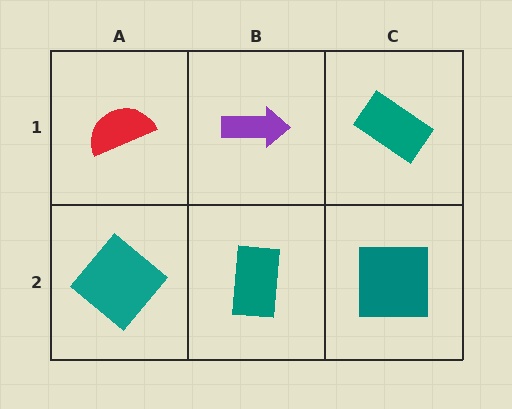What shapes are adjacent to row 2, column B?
A purple arrow (row 1, column B), a teal diamond (row 2, column A), a teal square (row 2, column C).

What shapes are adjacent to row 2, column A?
A red semicircle (row 1, column A), a teal rectangle (row 2, column B).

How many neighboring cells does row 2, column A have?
2.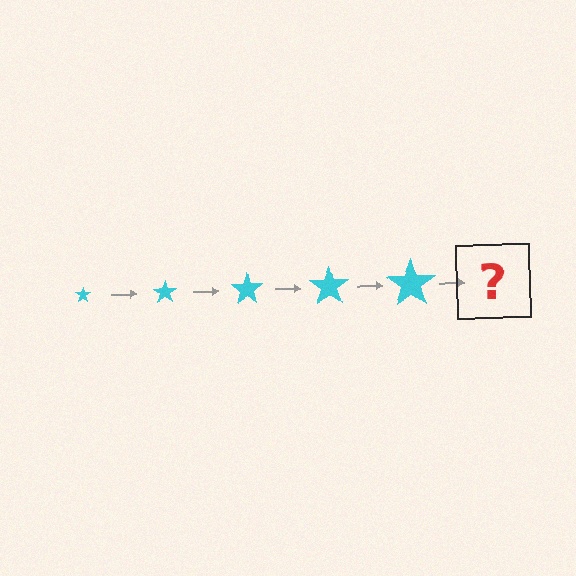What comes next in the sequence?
The next element should be a cyan star, larger than the previous one.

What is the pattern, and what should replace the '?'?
The pattern is that the star gets progressively larger each step. The '?' should be a cyan star, larger than the previous one.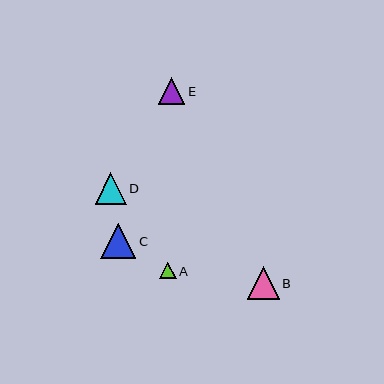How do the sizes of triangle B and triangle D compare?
Triangle B and triangle D are approximately the same size.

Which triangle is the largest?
Triangle C is the largest with a size of approximately 36 pixels.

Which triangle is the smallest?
Triangle A is the smallest with a size of approximately 16 pixels.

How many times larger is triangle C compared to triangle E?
Triangle C is approximately 1.3 times the size of triangle E.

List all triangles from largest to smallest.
From largest to smallest: C, B, D, E, A.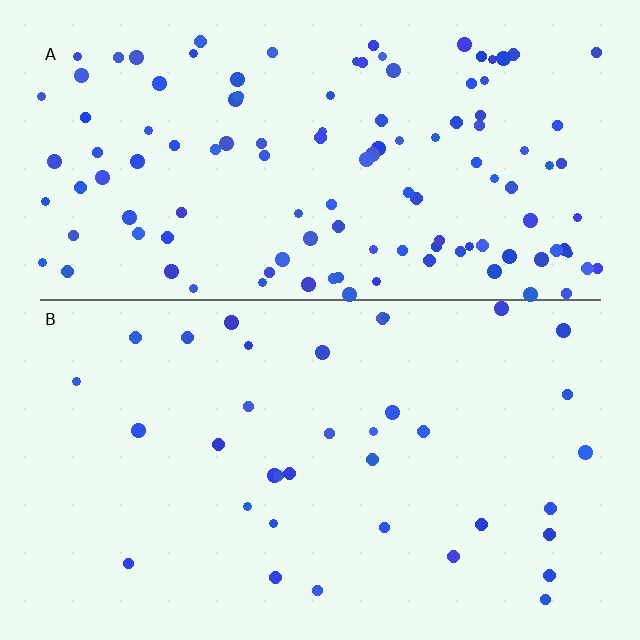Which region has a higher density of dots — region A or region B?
A (the top).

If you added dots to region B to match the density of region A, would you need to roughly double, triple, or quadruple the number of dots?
Approximately triple.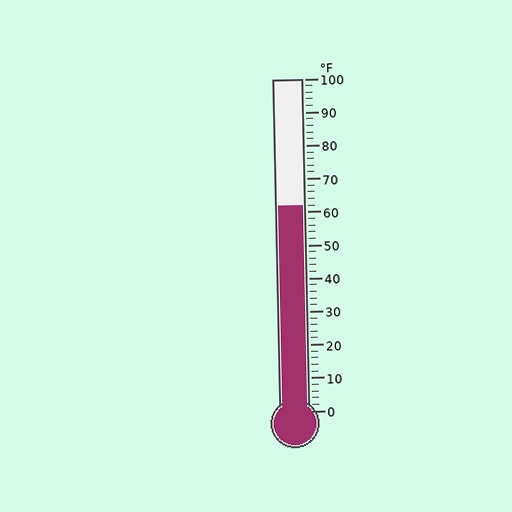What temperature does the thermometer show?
The thermometer shows approximately 62°F.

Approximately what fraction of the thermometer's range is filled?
The thermometer is filled to approximately 60% of its range.